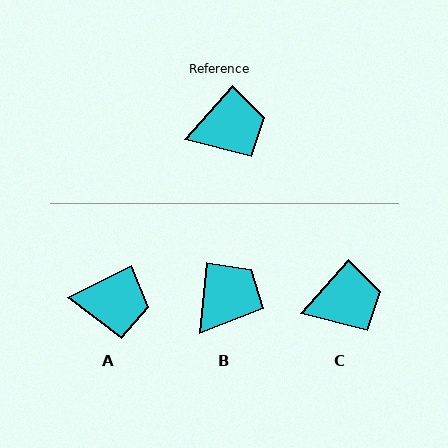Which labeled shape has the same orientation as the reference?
C.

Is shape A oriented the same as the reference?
No, it is off by about 22 degrees.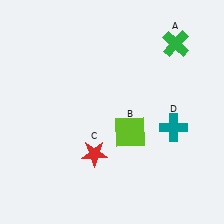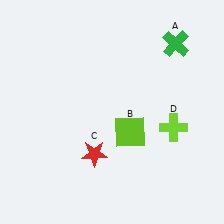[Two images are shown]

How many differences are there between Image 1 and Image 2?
There is 1 difference between the two images.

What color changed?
The cross (D) changed from teal in Image 1 to lime in Image 2.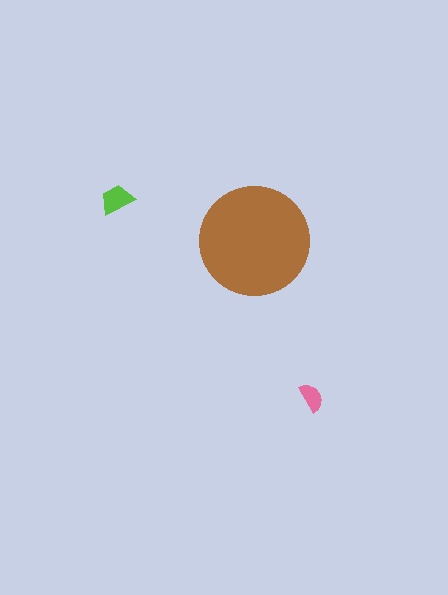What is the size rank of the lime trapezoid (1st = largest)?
2nd.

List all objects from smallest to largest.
The pink semicircle, the lime trapezoid, the brown circle.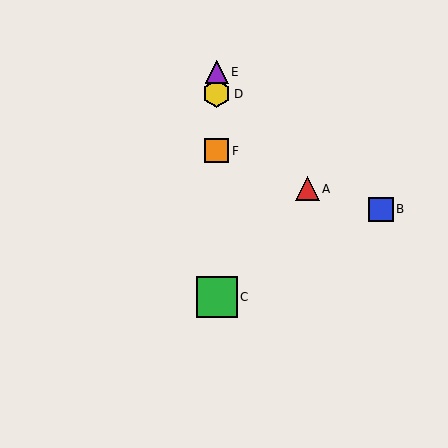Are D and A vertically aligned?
No, D is at x≈217 and A is at x≈307.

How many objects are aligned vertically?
4 objects (C, D, E, F) are aligned vertically.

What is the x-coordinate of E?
Object E is at x≈217.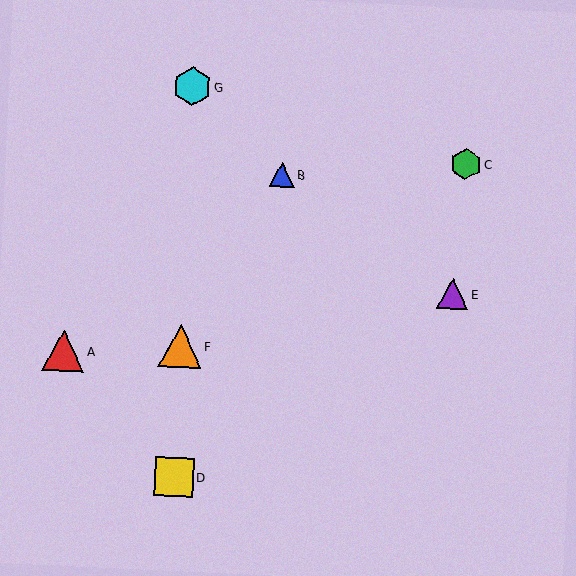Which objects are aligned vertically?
Objects D, F, G are aligned vertically.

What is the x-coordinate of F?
Object F is at x≈180.